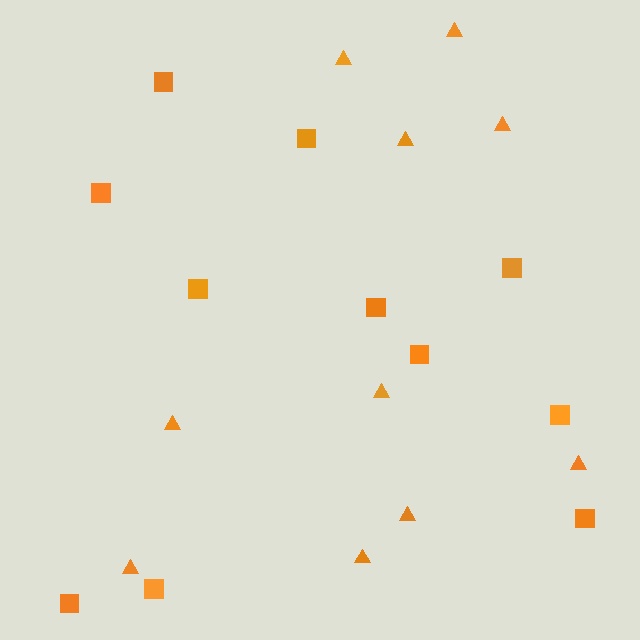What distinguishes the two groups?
There are 2 groups: one group of squares (11) and one group of triangles (10).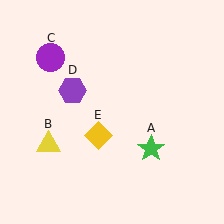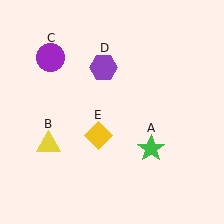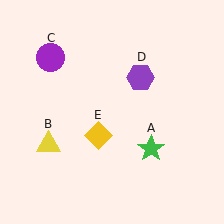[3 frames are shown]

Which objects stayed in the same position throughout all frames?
Green star (object A) and yellow triangle (object B) and purple circle (object C) and yellow diamond (object E) remained stationary.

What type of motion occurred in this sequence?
The purple hexagon (object D) rotated clockwise around the center of the scene.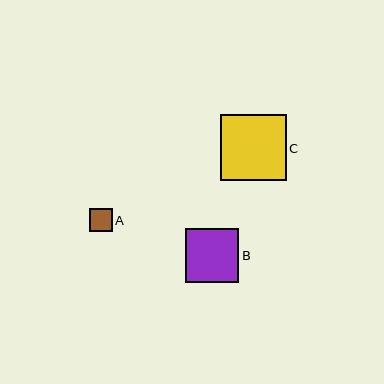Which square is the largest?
Square C is the largest with a size of approximately 66 pixels.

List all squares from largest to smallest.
From largest to smallest: C, B, A.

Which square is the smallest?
Square A is the smallest with a size of approximately 23 pixels.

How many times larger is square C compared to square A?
Square C is approximately 2.9 times the size of square A.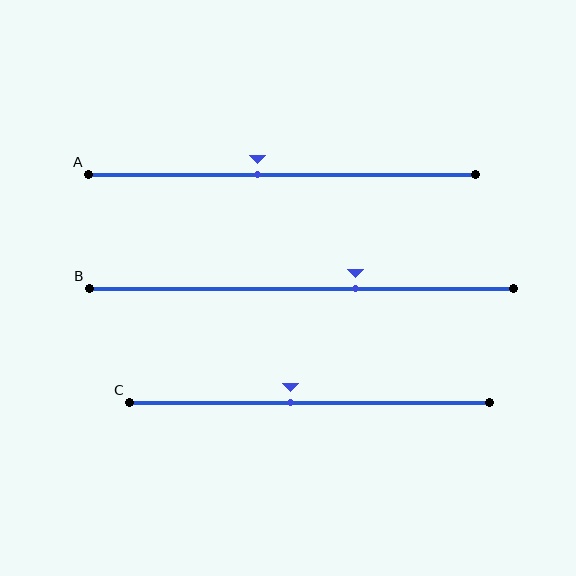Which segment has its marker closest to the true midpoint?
Segment C has its marker closest to the true midpoint.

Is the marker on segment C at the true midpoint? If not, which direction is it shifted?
No, the marker on segment C is shifted to the left by about 5% of the segment length.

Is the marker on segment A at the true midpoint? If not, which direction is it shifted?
No, the marker on segment A is shifted to the left by about 6% of the segment length.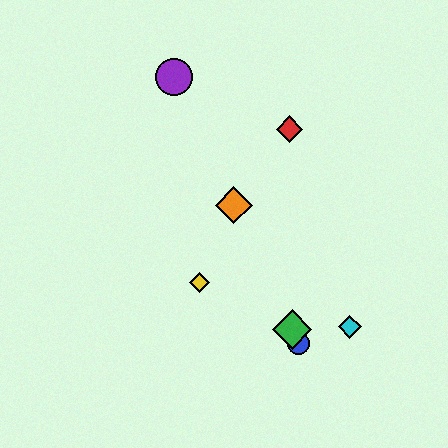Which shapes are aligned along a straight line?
The blue circle, the green diamond, the purple circle, the orange diamond are aligned along a straight line.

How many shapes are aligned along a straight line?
4 shapes (the blue circle, the green diamond, the purple circle, the orange diamond) are aligned along a straight line.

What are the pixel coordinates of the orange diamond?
The orange diamond is at (234, 205).